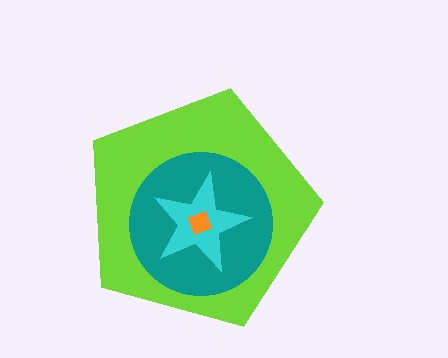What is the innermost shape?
The orange diamond.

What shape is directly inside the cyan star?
The orange diamond.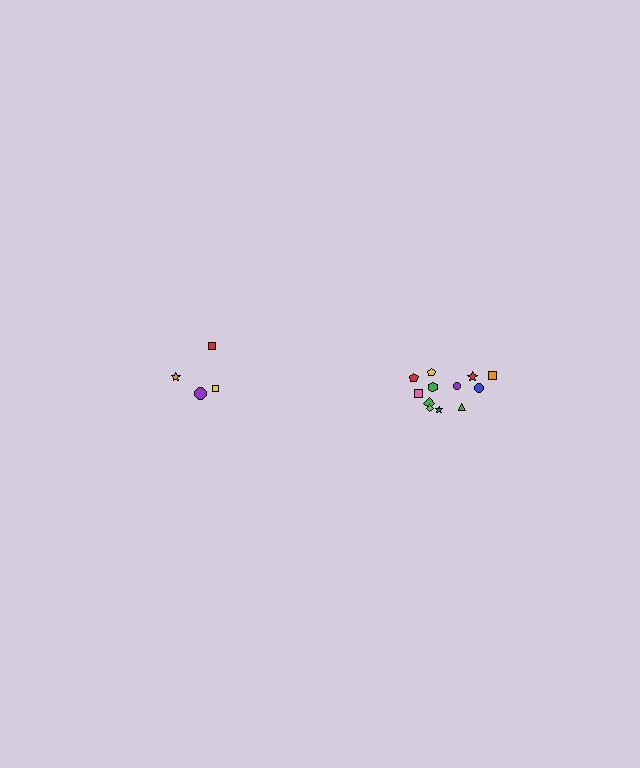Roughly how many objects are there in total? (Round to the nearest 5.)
Roughly 15 objects in total.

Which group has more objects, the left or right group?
The right group.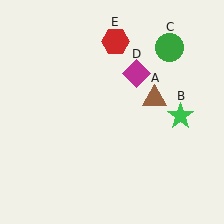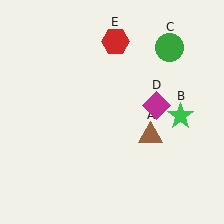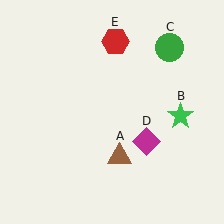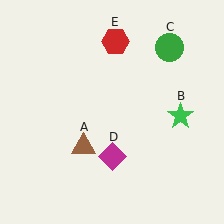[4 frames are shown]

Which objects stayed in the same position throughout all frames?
Green star (object B) and green circle (object C) and red hexagon (object E) remained stationary.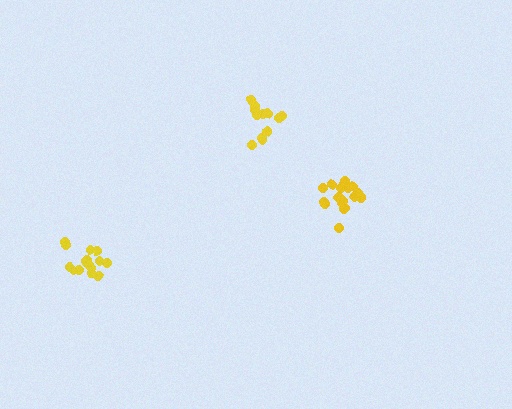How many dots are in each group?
Group 1: 18 dots, Group 2: 15 dots, Group 3: 13 dots (46 total).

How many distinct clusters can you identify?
There are 3 distinct clusters.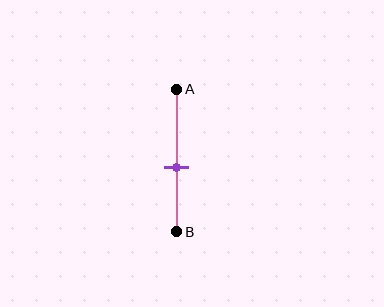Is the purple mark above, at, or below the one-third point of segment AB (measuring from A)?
The purple mark is below the one-third point of segment AB.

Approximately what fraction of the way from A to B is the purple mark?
The purple mark is approximately 55% of the way from A to B.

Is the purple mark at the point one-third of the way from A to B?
No, the mark is at about 55% from A, not at the 33% one-third point.